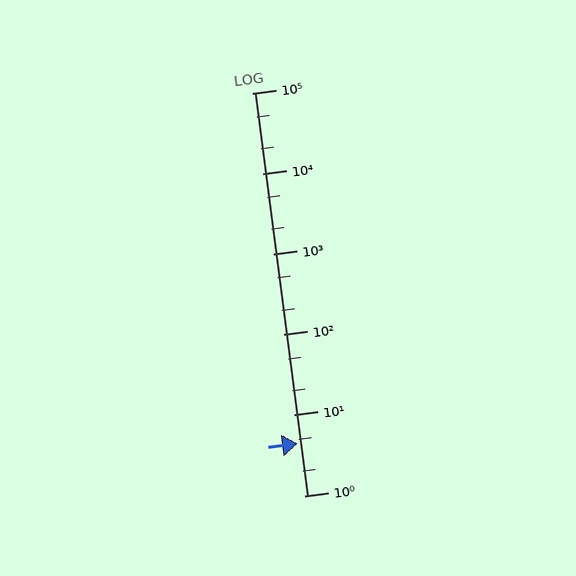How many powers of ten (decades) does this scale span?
The scale spans 5 decades, from 1 to 100000.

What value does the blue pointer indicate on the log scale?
The pointer indicates approximately 4.4.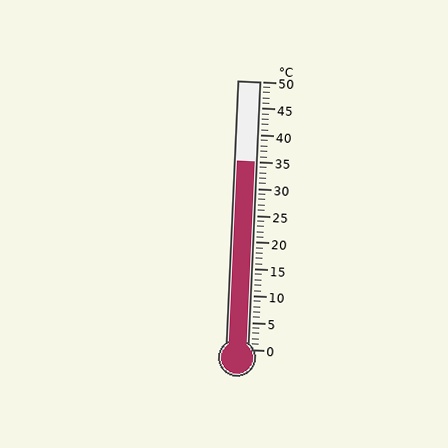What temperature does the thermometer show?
The thermometer shows approximately 35°C.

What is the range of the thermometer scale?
The thermometer scale ranges from 0°C to 50°C.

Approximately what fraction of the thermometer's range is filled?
The thermometer is filled to approximately 70% of its range.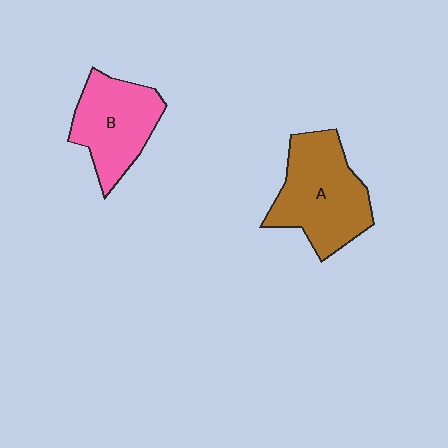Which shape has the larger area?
Shape A (brown).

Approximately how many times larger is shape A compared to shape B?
Approximately 1.2 times.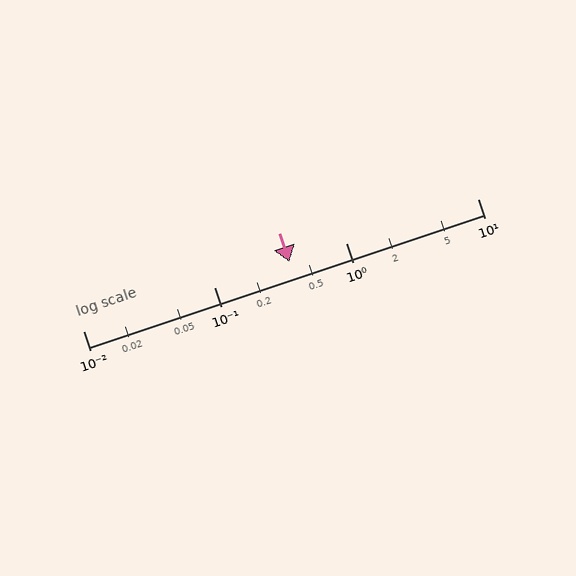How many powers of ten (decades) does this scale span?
The scale spans 3 decades, from 0.01 to 10.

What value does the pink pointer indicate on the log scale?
The pointer indicates approximately 0.37.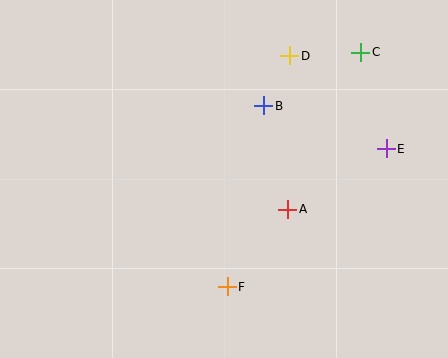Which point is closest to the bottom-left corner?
Point F is closest to the bottom-left corner.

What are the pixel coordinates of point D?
Point D is at (290, 56).